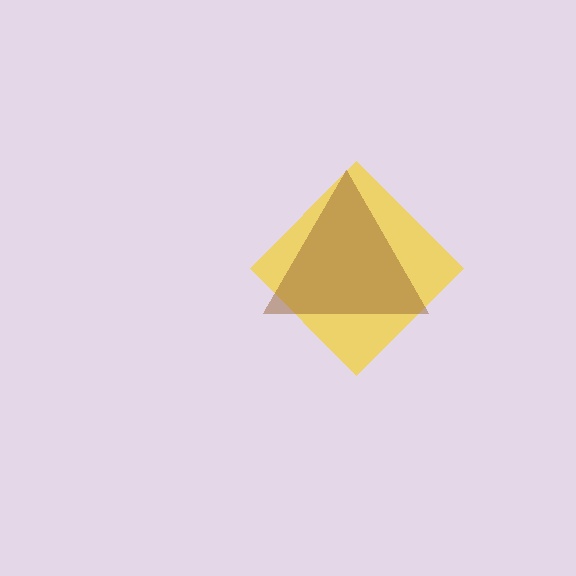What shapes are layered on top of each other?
The layered shapes are: a yellow diamond, a brown triangle.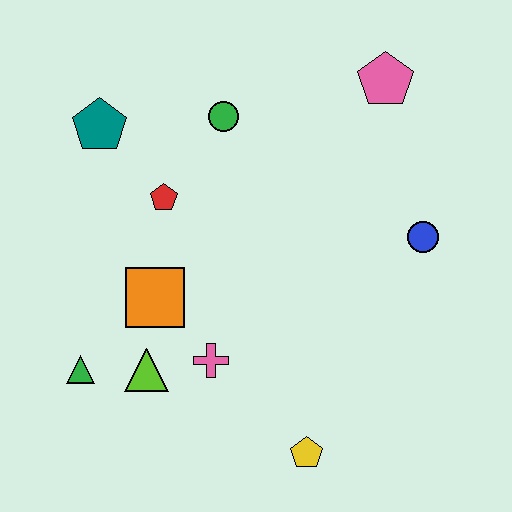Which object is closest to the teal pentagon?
The red pentagon is closest to the teal pentagon.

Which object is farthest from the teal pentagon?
The yellow pentagon is farthest from the teal pentagon.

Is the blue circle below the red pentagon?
Yes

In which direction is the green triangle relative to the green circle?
The green triangle is below the green circle.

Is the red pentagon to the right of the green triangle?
Yes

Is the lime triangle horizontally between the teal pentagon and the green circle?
Yes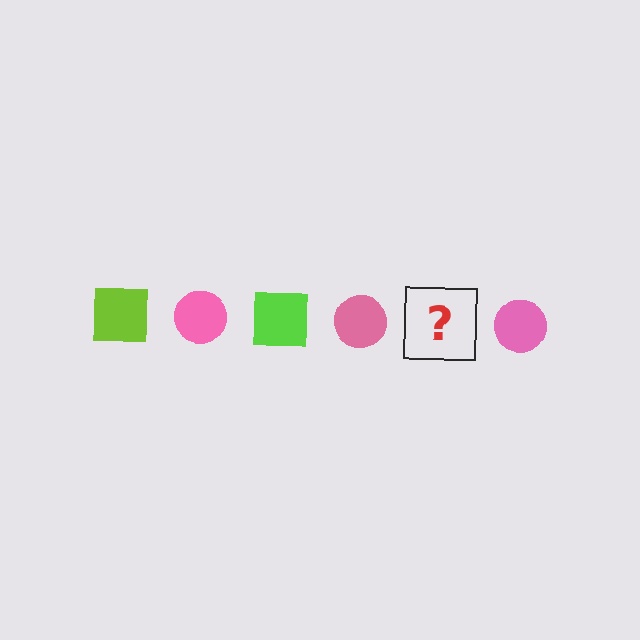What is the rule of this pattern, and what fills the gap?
The rule is that the pattern alternates between lime square and pink circle. The gap should be filled with a lime square.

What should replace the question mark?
The question mark should be replaced with a lime square.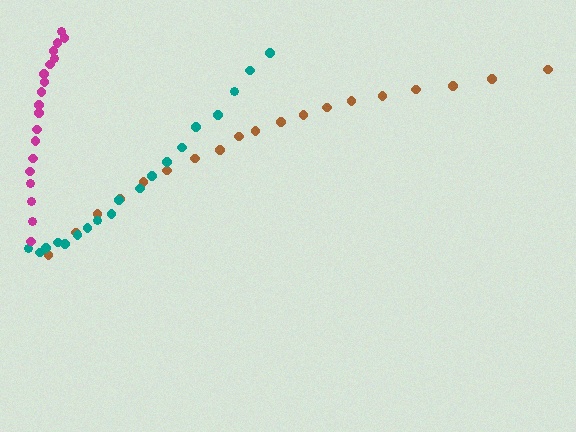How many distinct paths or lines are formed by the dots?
There are 3 distinct paths.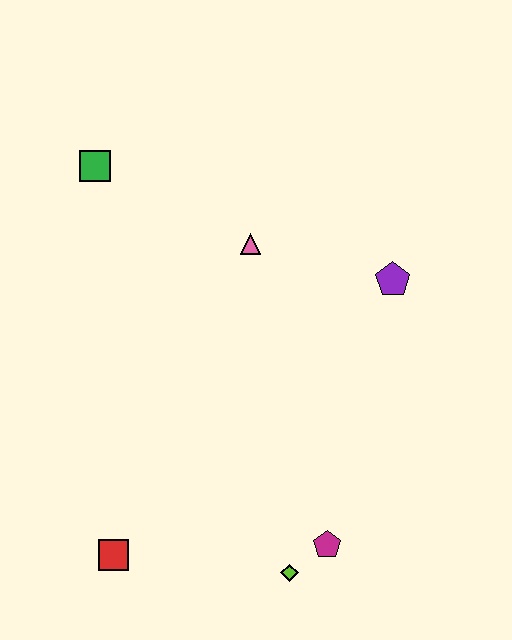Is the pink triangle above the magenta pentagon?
Yes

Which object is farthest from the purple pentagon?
The red square is farthest from the purple pentagon.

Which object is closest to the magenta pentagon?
The lime diamond is closest to the magenta pentagon.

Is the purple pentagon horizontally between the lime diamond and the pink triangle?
No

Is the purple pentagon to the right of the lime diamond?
Yes